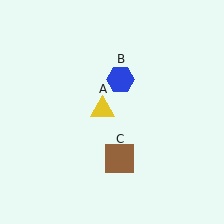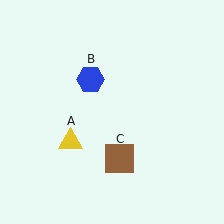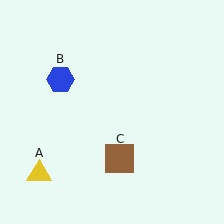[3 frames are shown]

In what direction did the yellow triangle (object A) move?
The yellow triangle (object A) moved down and to the left.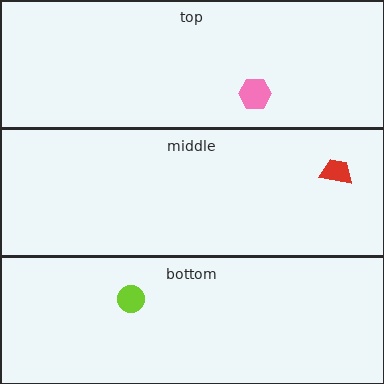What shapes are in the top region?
The pink hexagon.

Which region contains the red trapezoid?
The middle region.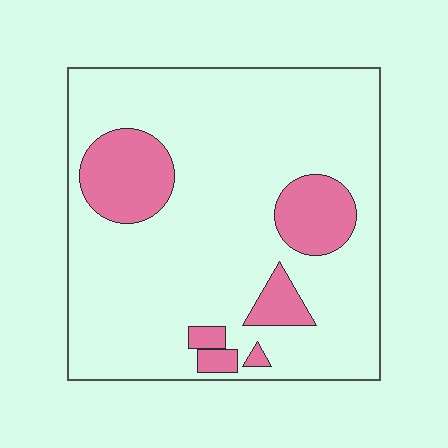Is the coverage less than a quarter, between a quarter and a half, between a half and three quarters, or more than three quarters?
Less than a quarter.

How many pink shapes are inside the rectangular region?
6.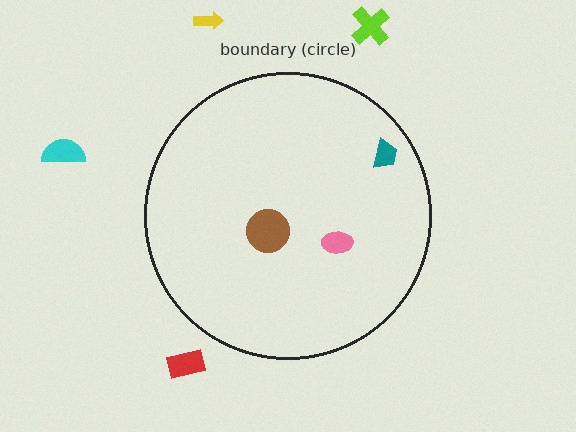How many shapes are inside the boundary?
3 inside, 4 outside.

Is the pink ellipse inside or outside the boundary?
Inside.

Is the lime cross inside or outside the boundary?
Outside.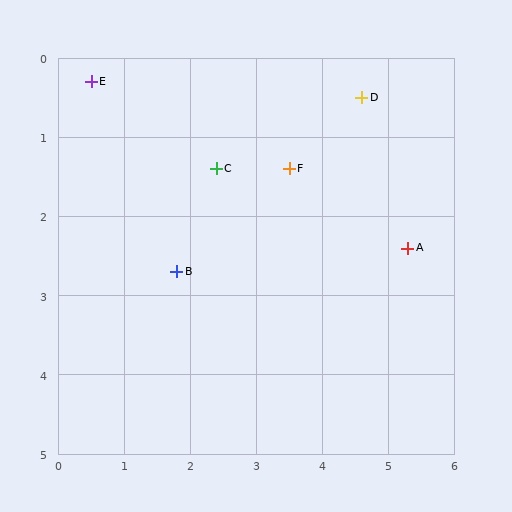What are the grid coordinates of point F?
Point F is at approximately (3.5, 1.4).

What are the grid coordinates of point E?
Point E is at approximately (0.5, 0.3).